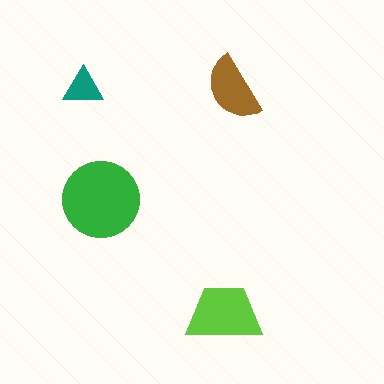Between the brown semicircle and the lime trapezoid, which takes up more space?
The lime trapezoid.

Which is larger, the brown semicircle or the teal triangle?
The brown semicircle.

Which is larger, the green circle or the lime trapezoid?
The green circle.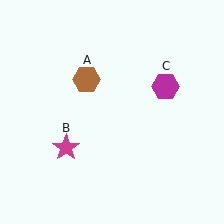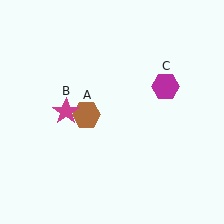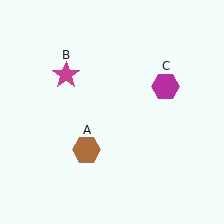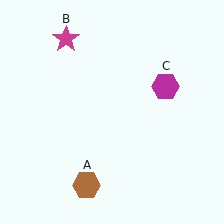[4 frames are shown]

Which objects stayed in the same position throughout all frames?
Magenta hexagon (object C) remained stationary.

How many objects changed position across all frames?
2 objects changed position: brown hexagon (object A), magenta star (object B).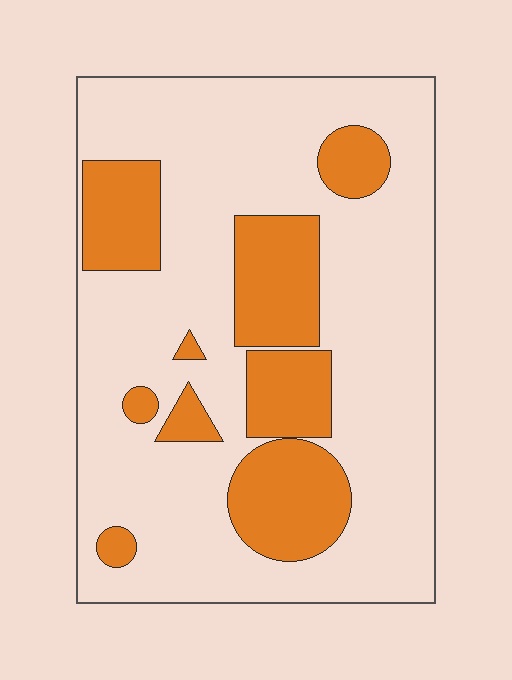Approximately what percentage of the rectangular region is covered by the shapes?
Approximately 25%.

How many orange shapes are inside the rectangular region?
9.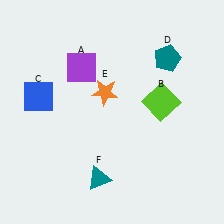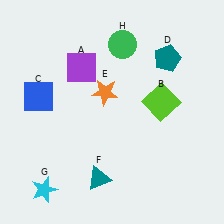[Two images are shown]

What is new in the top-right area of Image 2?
A green circle (H) was added in the top-right area of Image 2.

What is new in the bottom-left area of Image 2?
A cyan star (G) was added in the bottom-left area of Image 2.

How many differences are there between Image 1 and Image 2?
There are 2 differences between the two images.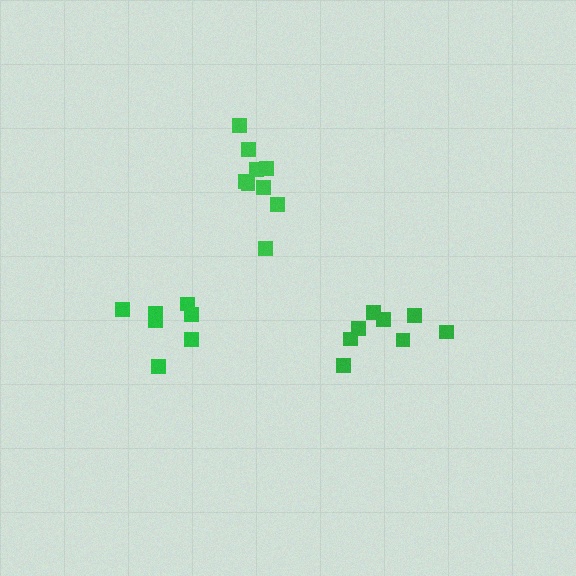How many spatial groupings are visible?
There are 3 spatial groupings.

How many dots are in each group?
Group 1: 8 dots, Group 2: 9 dots, Group 3: 7 dots (24 total).